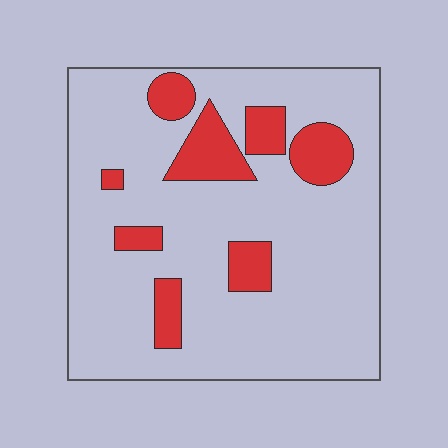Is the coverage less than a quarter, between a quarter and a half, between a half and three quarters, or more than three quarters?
Less than a quarter.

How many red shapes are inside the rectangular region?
8.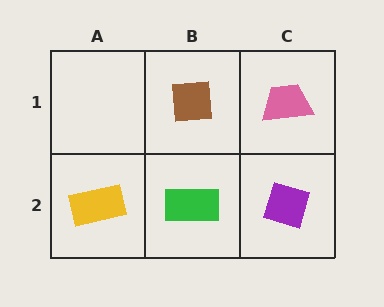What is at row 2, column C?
A purple diamond.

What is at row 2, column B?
A green rectangle.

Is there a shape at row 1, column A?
No, that cell is empty.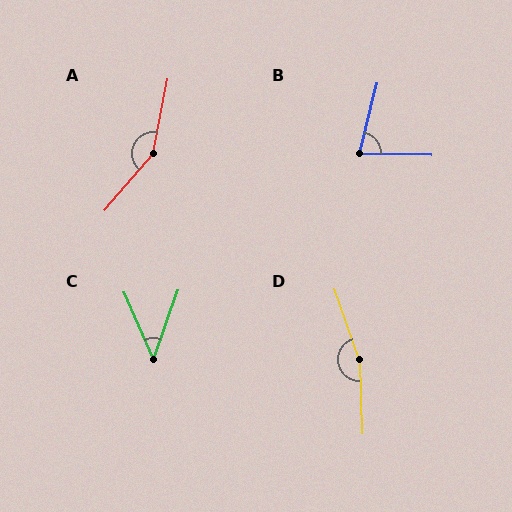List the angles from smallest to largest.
C (43°), B (78°), A (150°), D (163°).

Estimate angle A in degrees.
Approximately 150 degrees.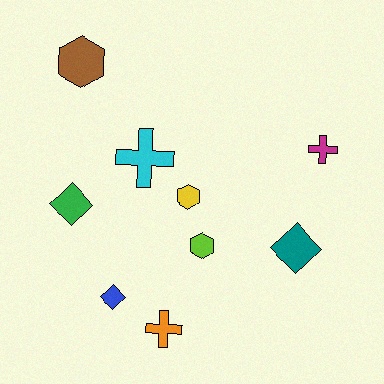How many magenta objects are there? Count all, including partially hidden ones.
There is 1 magenta object.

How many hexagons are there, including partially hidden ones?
There are 3 hexagons.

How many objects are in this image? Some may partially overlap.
There are 9 objects.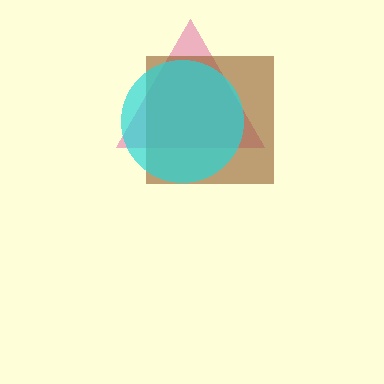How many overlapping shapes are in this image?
There are 3 overlapping shapes in the image.